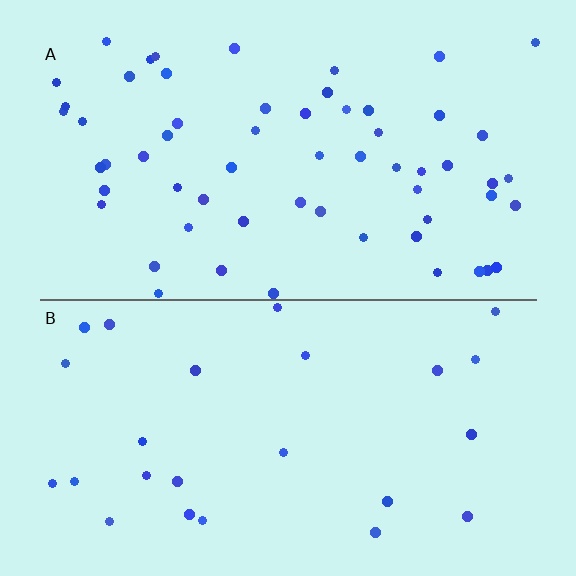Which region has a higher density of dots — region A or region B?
A (the top).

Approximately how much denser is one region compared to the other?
Approximately 2.4× — region A over region B.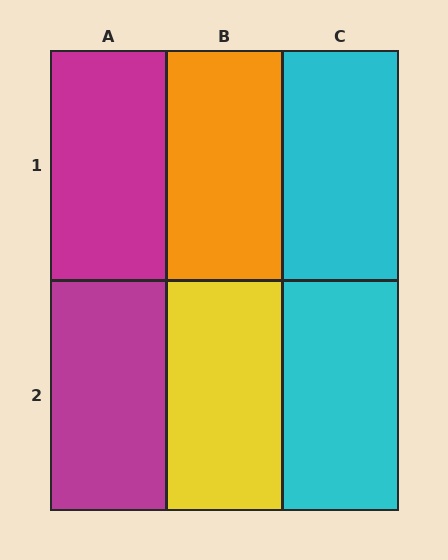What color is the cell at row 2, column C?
Cyan.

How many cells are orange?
1 cell is orange.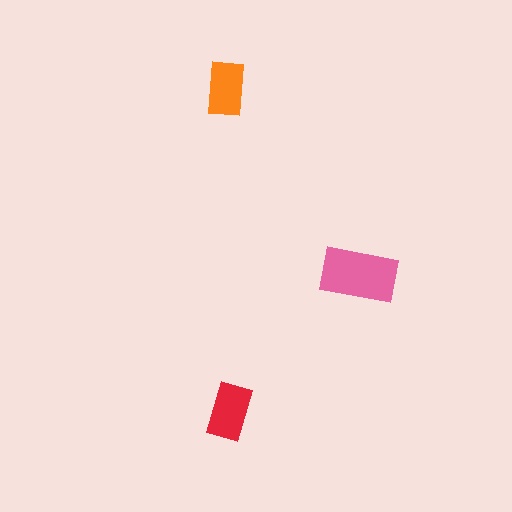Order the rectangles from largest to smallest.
the pink one, the red one, the orange one.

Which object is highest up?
The orange rectangle is topmost.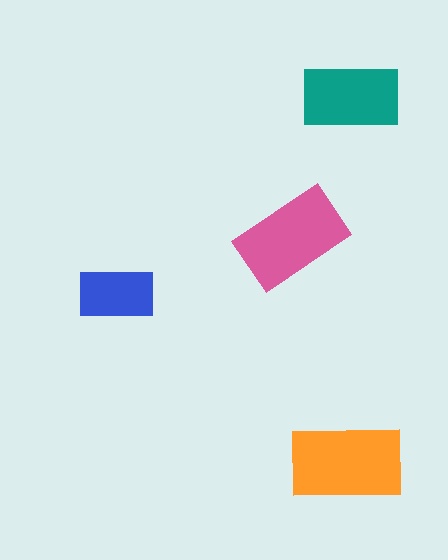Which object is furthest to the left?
The blue rectangle is leftmost.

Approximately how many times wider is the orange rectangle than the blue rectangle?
About 1.5 times wider.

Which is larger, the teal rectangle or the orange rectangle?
The orange one.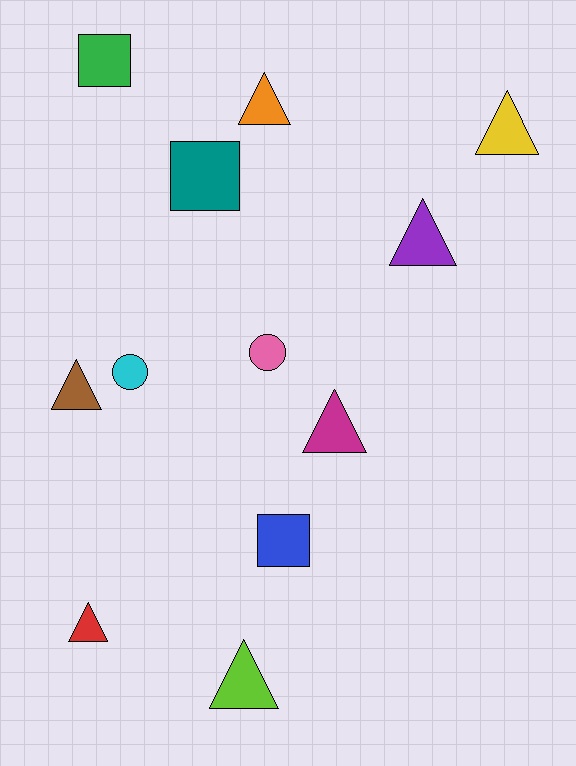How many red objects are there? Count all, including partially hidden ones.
There is 1 red object.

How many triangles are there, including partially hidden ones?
There are 7 triangles.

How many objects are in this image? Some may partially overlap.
There are 12 objects.